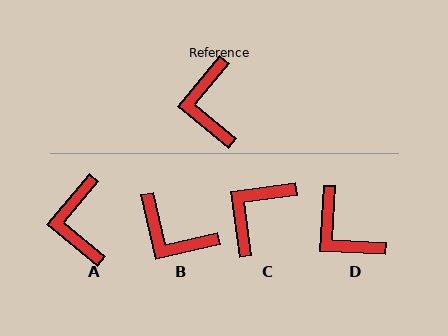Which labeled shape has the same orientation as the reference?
A.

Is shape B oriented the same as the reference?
No, it is off by about 52 degrees.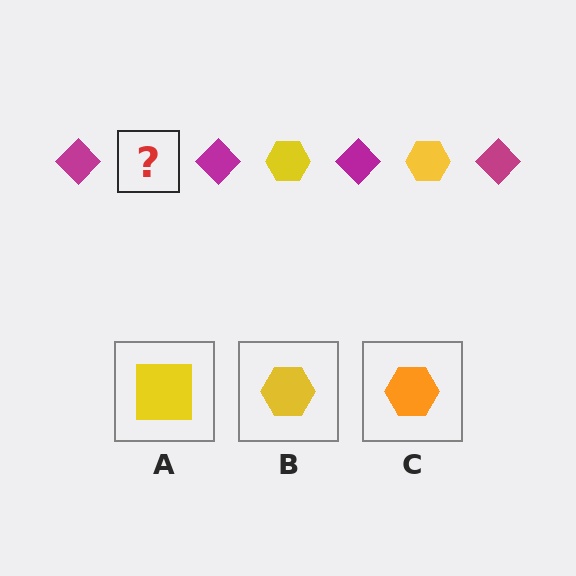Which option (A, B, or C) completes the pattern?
B.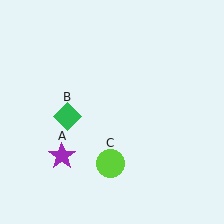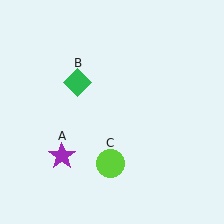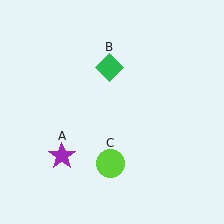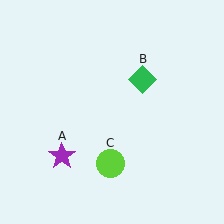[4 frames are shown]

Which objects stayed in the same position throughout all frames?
Purple star (object A) and lime circle (object C) remained stationary.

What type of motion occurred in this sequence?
The green diamond (object B) rotated clockwise around the center of the scene.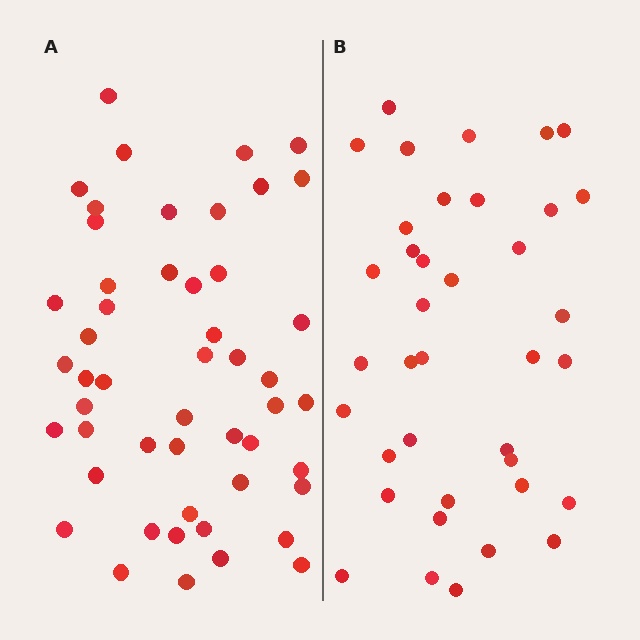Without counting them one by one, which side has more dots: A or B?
Region A (the left region) has more dots.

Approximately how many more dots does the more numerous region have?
Region A has roughly 12 or so more dots than region B.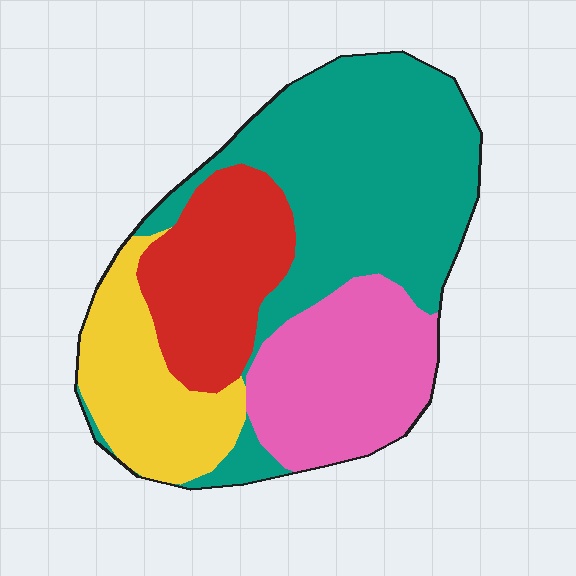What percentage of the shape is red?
Red takes up about one fifth (1/5) of the shape.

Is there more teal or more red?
Teal.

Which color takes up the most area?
Teal, at roughly 40%.